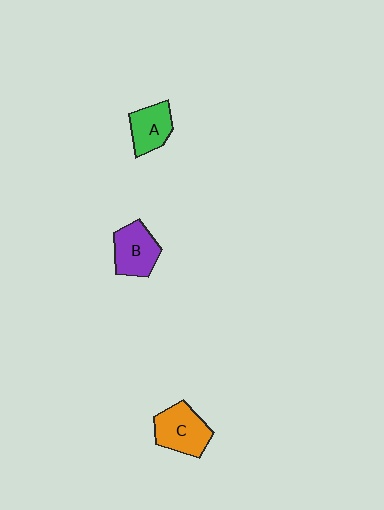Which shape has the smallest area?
Shape A (green).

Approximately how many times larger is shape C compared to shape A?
Approximately 1.3 times.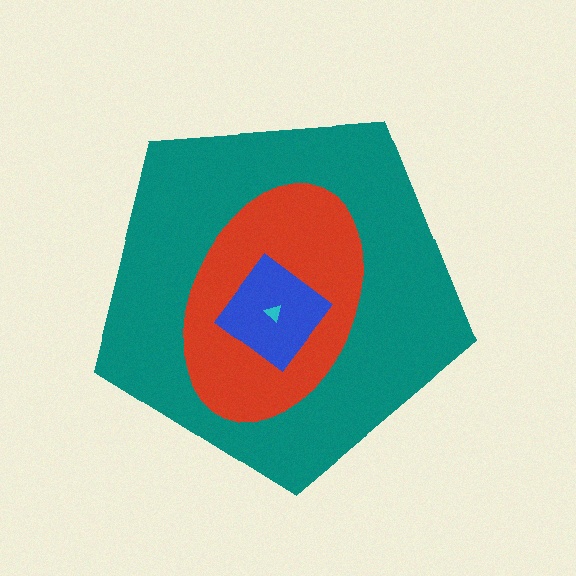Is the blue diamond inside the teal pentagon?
Yes.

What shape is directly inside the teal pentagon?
The red ellipse.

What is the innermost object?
The cyan triangle.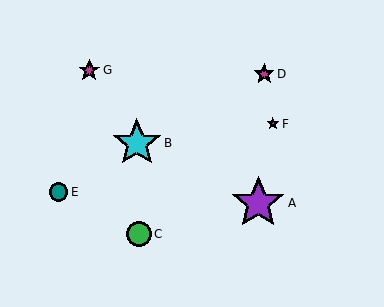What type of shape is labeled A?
Shape A is a purple star.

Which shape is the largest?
The purple star (labeled A) is the largest.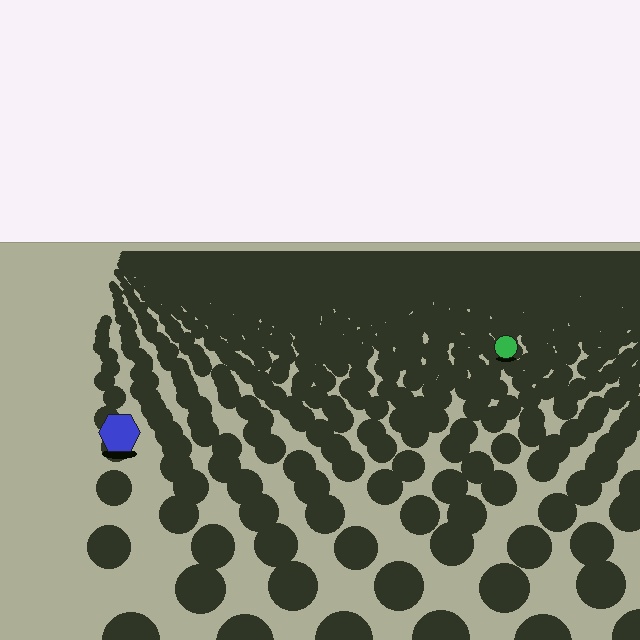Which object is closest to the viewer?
The blue hexagon is closest. The texture marks near it are larger and more spread out.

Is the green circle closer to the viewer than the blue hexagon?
No. The blue hexagon is closer — you can tell from the texture gradient: the ground texture is coarser near it.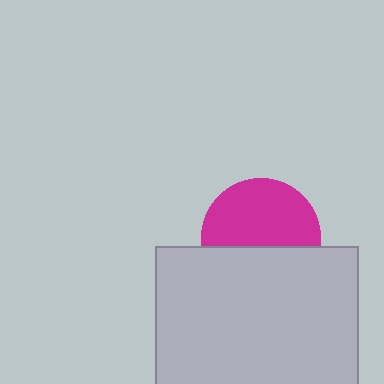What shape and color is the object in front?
The object in front is a light gray rectangle.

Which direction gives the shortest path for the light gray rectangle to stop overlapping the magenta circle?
Moving down gives the shortest separation.